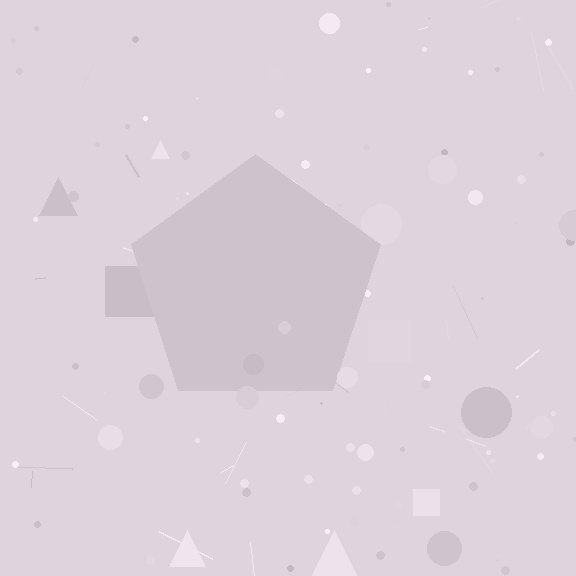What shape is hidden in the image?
A pentagon is hidden in the image.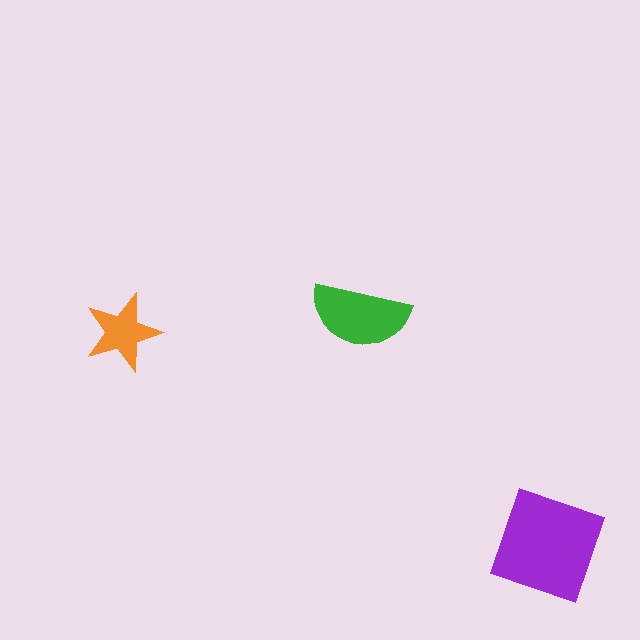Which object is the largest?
The purple square.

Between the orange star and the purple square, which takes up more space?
The purple square.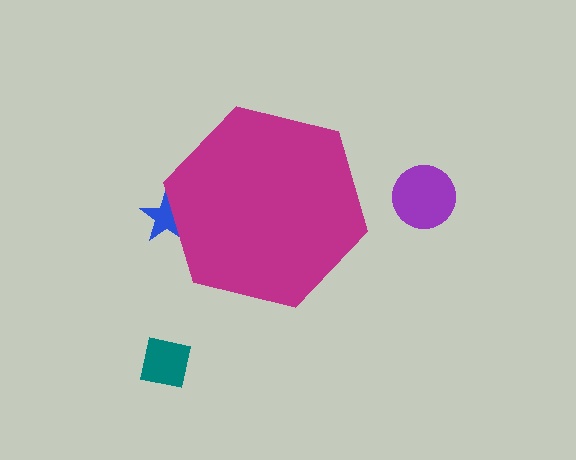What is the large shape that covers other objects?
A magenta hexagon.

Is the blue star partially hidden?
Yes, the blue star is partially hidden behind the magenta hexagon.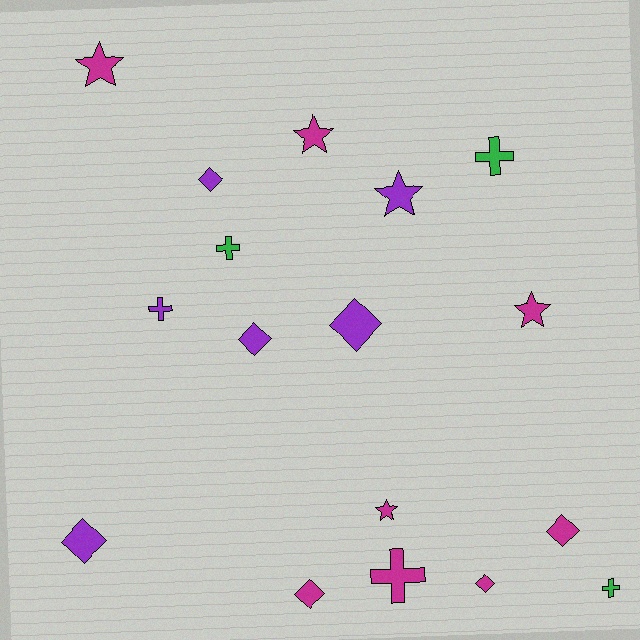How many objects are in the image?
There are 17 objects.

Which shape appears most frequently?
Diamond, with 7 objects.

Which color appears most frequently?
Magenta, with 8 objects.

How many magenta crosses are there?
There is 1 magenta cross.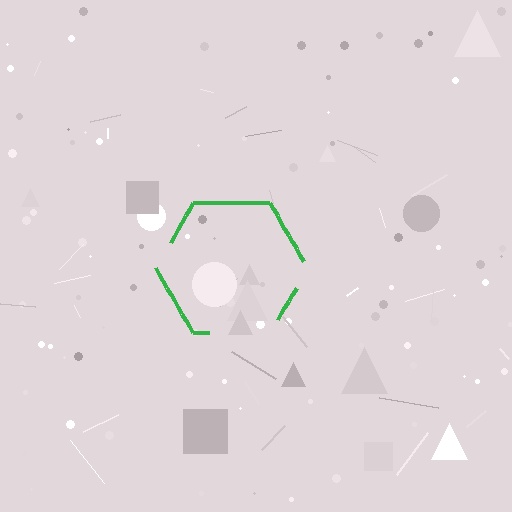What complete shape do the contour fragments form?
The contour fragments form a hexagon.